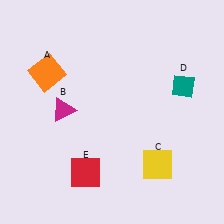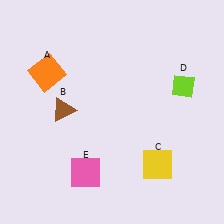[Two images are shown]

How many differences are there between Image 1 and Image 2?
There are 3 differences between the two images.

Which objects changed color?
B changed from magenta to brown. D changed from teal to lime. E changed from red to pink.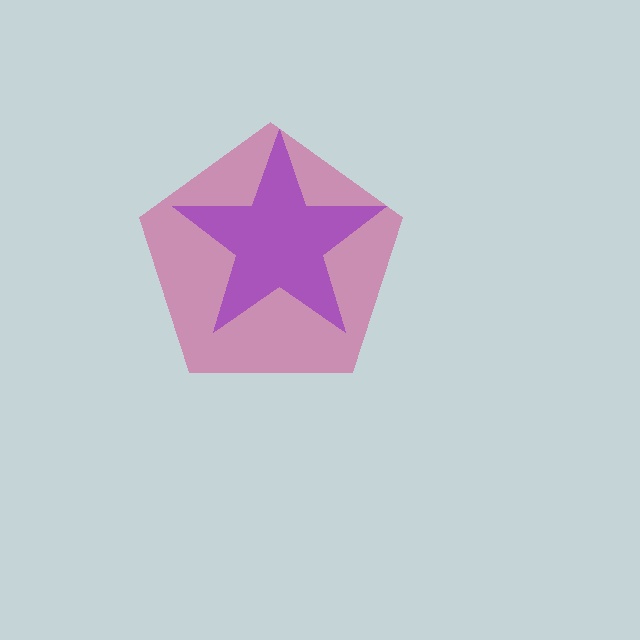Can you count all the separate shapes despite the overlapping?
Yes, there are 2 separate shapes.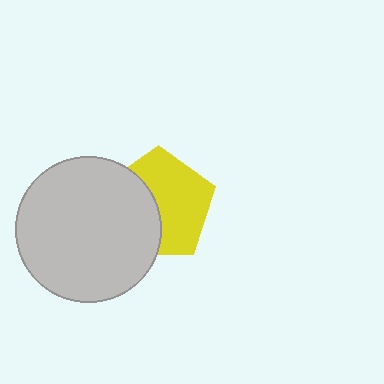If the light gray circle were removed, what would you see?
You would see the complete yellow pentagon.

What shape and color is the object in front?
The object in front is a light gray circle.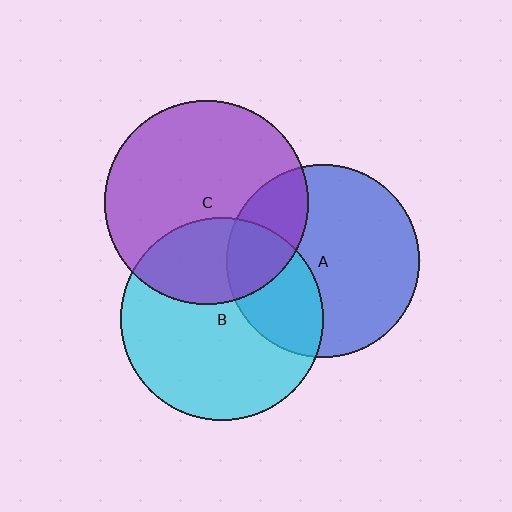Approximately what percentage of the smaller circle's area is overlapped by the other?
Approximately 30%.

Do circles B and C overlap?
Yes.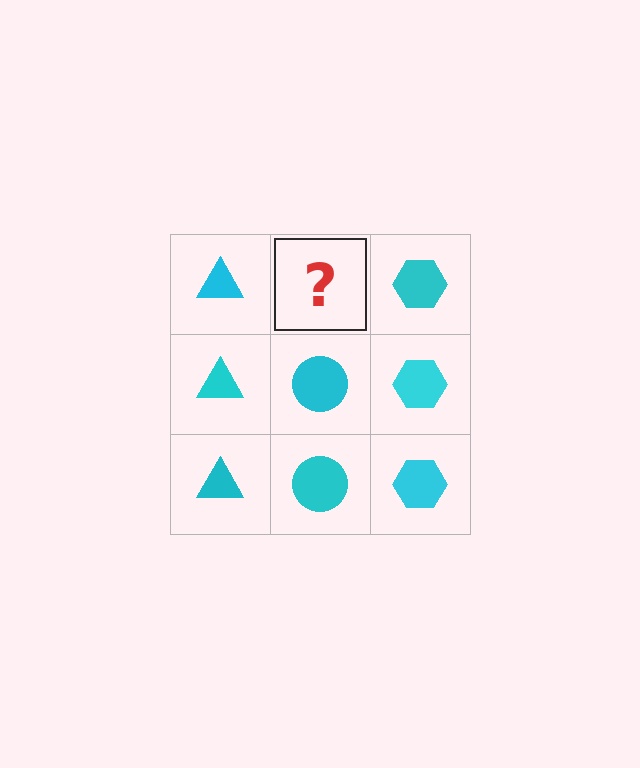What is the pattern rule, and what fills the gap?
The rule is that each column has a consistent shape. The gap should be filled with a cyan circle.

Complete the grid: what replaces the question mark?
The question mark should be replaced with a cyan circle.